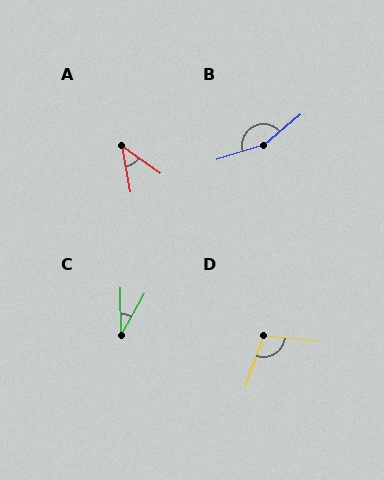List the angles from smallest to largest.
C (29°), A (44°), D (103°), B (157°).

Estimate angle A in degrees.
Approximately 44 degrees.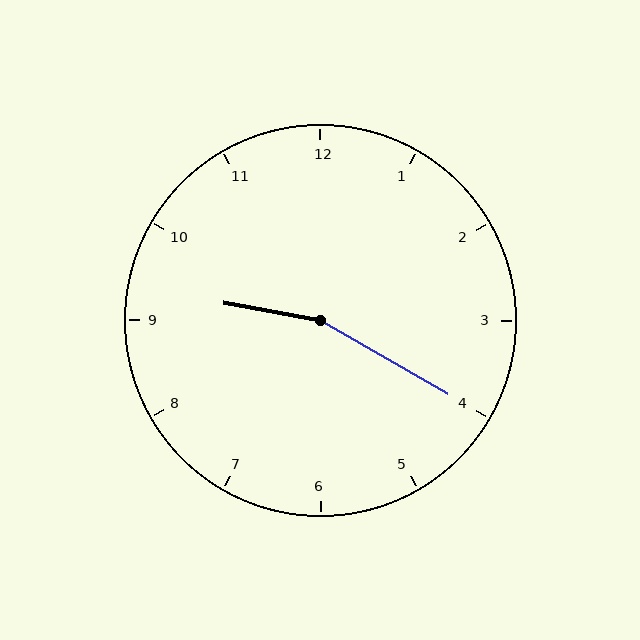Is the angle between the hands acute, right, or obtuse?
It is obtuse.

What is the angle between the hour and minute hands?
Approximately 160 degrees.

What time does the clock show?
9:20.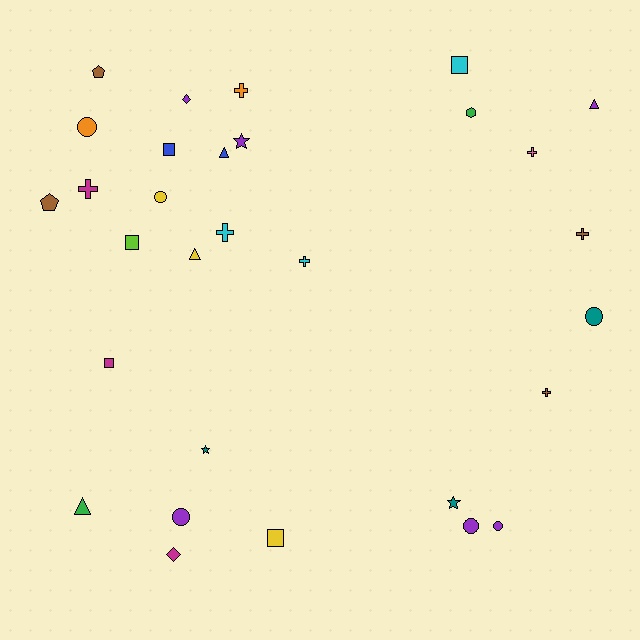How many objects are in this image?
There are 30 objects.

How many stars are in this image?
There are 3 stars.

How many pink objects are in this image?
There is 1 pink object.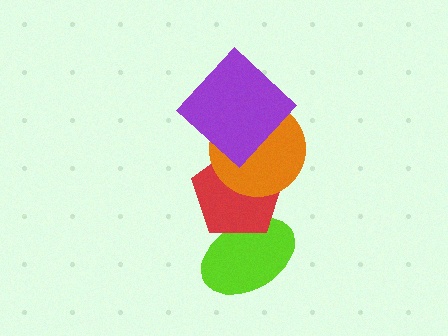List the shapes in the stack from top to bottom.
From top to bottom: the purple diamond, the orange circle, the red pentagon, the lime ellipse.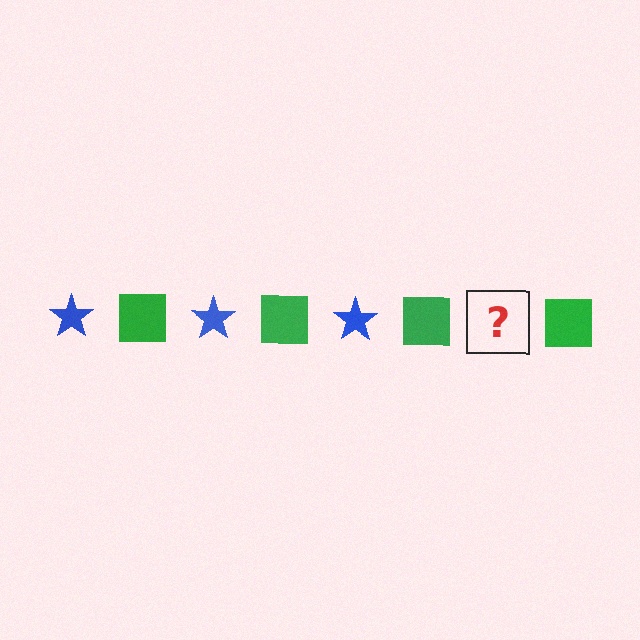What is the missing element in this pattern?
The missing element is a blue star.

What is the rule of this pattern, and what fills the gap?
The rule is that the pattern alternates between blue star and green square. The gap should be filled with a blue star.